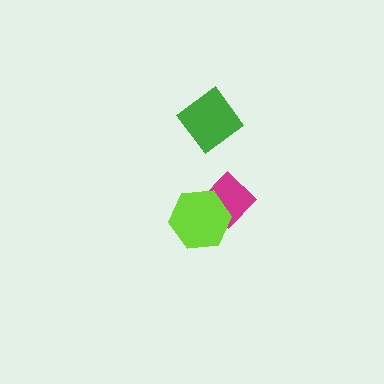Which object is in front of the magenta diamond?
The lime hexagon is in front of the magenta diamond.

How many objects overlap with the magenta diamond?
1 object overlaps with the magenta diamond.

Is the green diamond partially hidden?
No, no other shape covers it.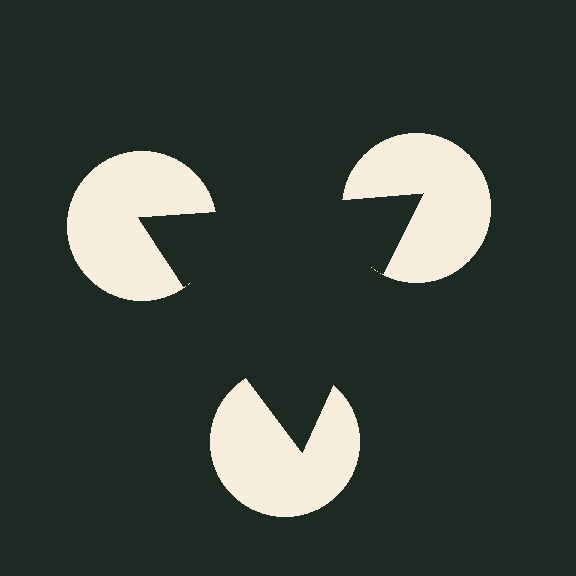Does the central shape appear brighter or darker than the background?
It typically appears slightly darker than the background, even though no actual brightness change is drawn.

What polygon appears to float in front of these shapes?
An illusory triangle — its edges are inferred from the aligned wedge cuts in the pac-man discs, not physically drawn.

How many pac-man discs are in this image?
There are 3 — one at each vertex of the illusory triangle.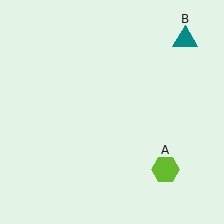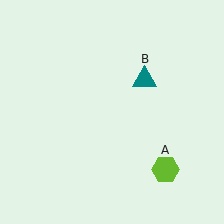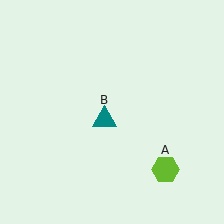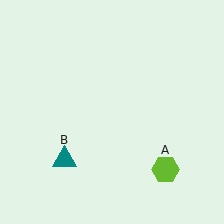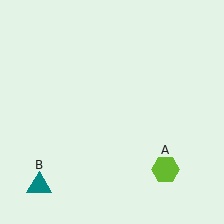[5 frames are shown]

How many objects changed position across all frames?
1 object changed position: teal triangle (object B).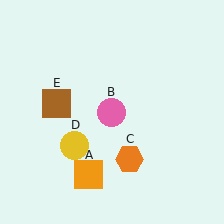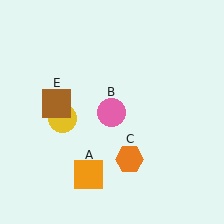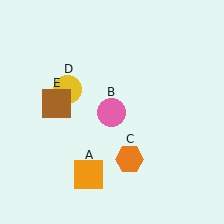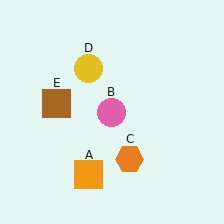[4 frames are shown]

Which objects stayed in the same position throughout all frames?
Orange square (object A) and pink circle (object B) and orange hexagon (object C) and brown square (object E) remained stationary.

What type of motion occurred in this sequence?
The yellow circle (object D) rotated clockwise around the center of the scene.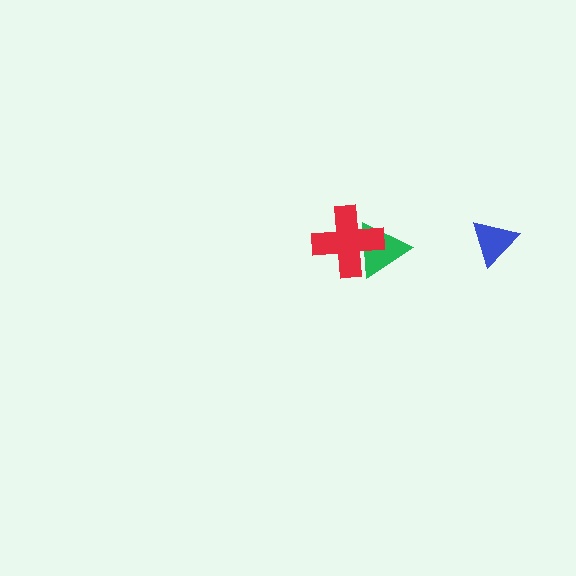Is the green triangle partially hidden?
Yes, it is partially covered by another shape.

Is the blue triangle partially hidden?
No, no other shape covers it.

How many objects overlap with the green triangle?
1 object overlaps with the green triangle.